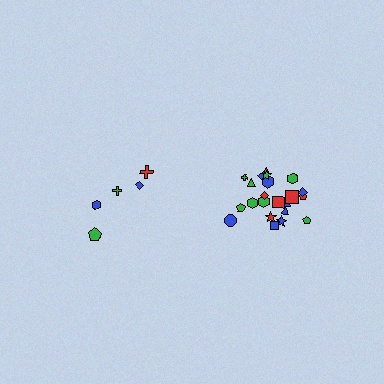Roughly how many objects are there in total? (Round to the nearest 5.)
Roughly 25 objects in total.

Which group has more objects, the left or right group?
The right group.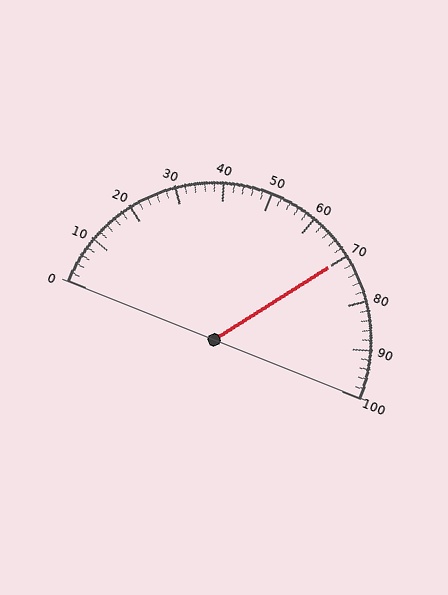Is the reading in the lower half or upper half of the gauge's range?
The reading is in the upper half of the range (0 to 100).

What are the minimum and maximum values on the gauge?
The gauge ranges from 0 to 100.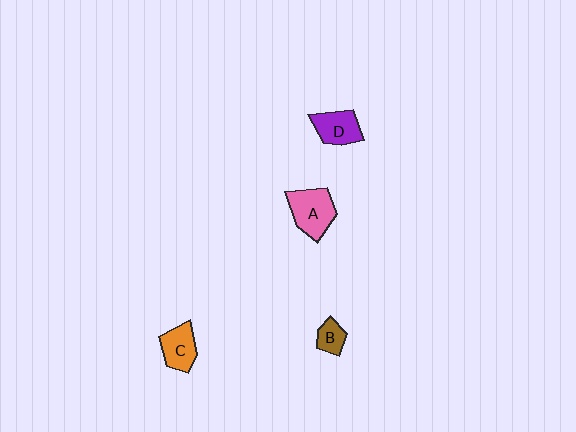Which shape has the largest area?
Shape A (pink).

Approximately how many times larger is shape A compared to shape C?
Approximately 1.4 times.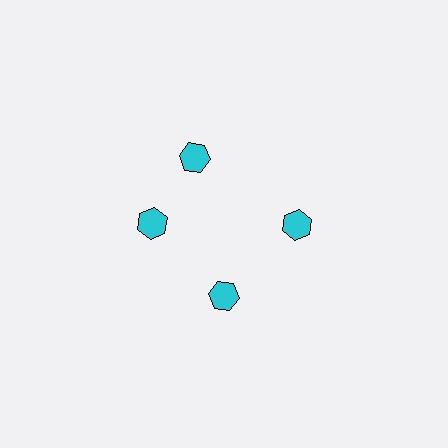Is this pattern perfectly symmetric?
No. The 4 cyan hexagons are arranged in a ring, but one element near the 12 o'clock position is rotated out of alignment along the ring, breaking the 4-fold rotational symmetry.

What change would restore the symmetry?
The symmetry would be restored by rotating it back into even spacing with its neighbors so that all 4 hexagons sit at equal angles and equal distance from the center.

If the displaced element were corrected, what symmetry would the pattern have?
It would have 4-fold rotational symmetry — the pattern would map onto itself every 90 degrees.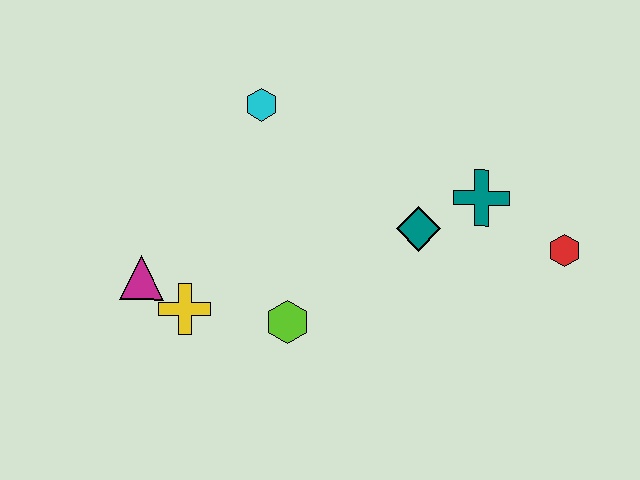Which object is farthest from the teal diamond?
The magenta triangle is farthest from the teal diamond.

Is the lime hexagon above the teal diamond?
No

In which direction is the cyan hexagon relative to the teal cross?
The cyan hexagon is to the left of the teal cross.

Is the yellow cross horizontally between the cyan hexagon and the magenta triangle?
Yes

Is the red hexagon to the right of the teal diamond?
Yes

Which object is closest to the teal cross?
The teal diamond is closest to the teal cross.